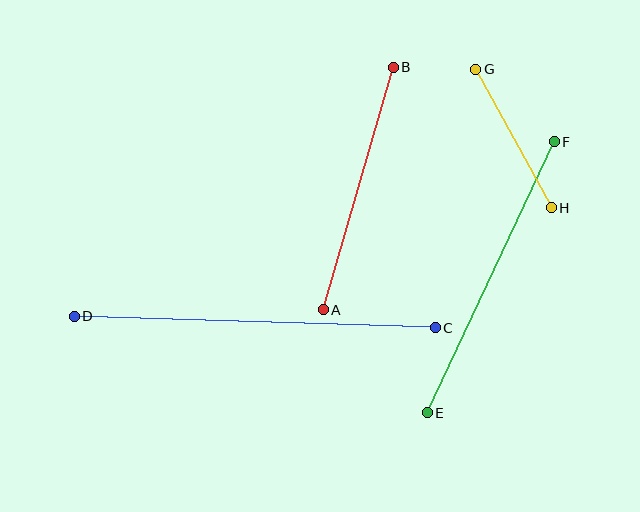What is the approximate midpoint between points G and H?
The midpoint is at approximately (513, 138) pixels.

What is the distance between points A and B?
The distance is approximately 252 pixels.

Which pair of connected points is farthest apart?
Points C and D are farthest apart.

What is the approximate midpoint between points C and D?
The midpoint is at approximately (255, 322) pixels.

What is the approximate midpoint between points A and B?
The midpoint is at approximately (358, 189) pixels.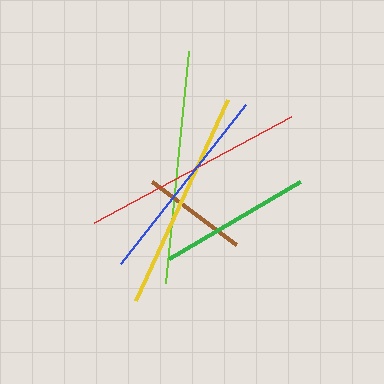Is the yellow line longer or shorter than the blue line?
The yellow line is longer than the blue line.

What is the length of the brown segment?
The brown segment is approximately 105 pixels long.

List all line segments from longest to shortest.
From longest to shortest: lime, red, yellow, blue, green, brown.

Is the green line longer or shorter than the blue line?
The blue line is longer than the green line.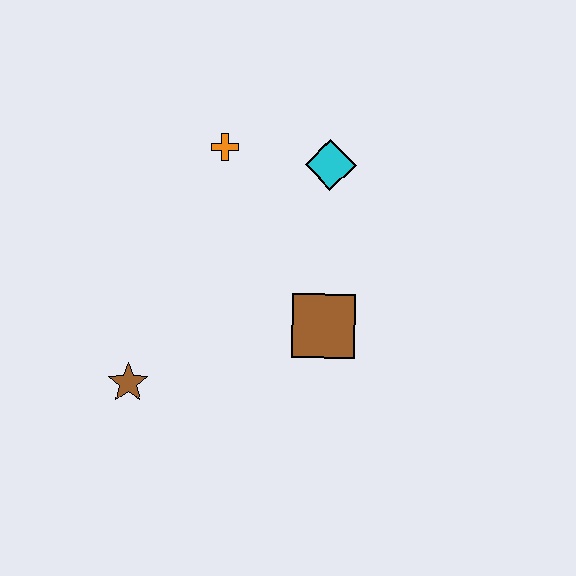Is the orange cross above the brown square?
Yes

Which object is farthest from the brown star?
The cyan diamond is farthest from the brown star.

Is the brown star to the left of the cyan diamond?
Yes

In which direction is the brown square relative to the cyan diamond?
The brown square is below the cyan diamond.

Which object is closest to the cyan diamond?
The orange cross is closest to the cyan diamond.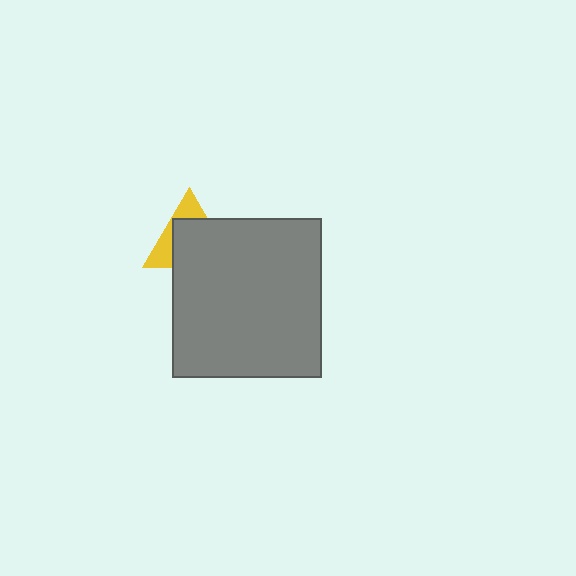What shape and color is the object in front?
The object in front is a gray rectangle.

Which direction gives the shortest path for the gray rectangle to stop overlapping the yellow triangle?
Moving toward the lower-right gives the shortest separation.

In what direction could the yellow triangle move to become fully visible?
The yellow triangle could move toward the upper-left. That would shift it out from behind the gray rectangle entirely.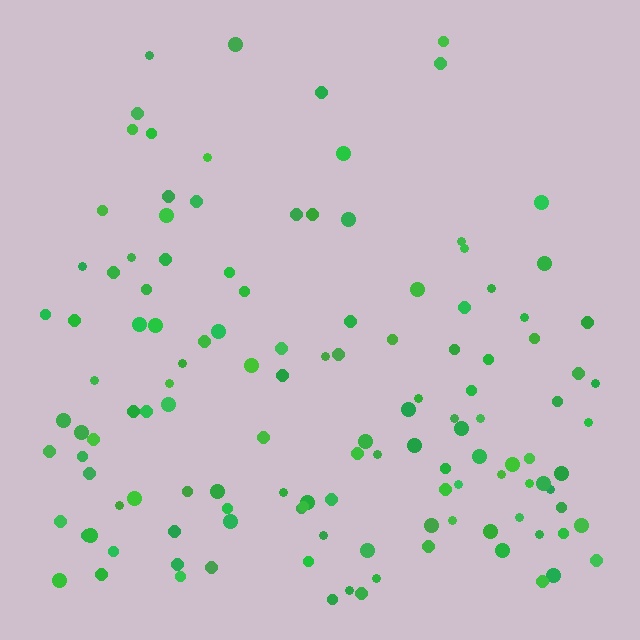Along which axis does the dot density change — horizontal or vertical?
Vertical.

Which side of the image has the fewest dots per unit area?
The top.